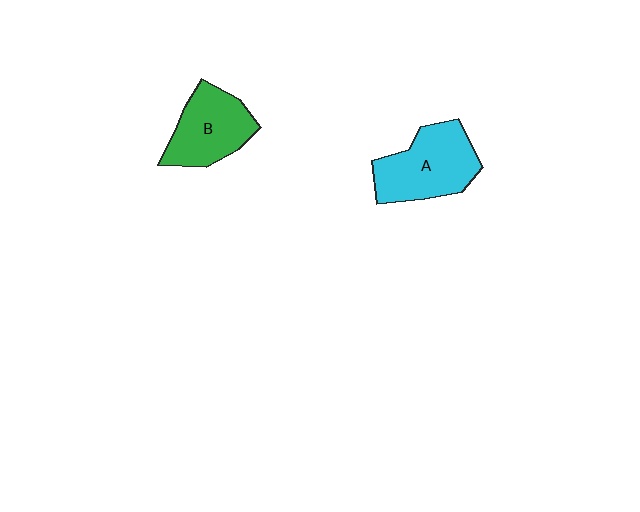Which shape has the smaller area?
Shape B (green).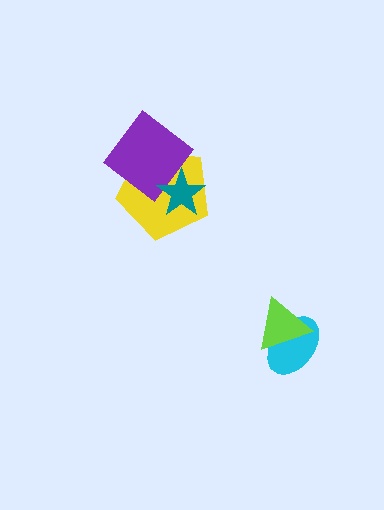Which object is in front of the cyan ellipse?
The lime triangle is in front of the cyan ellipse.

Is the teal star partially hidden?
No, no other shape covers it.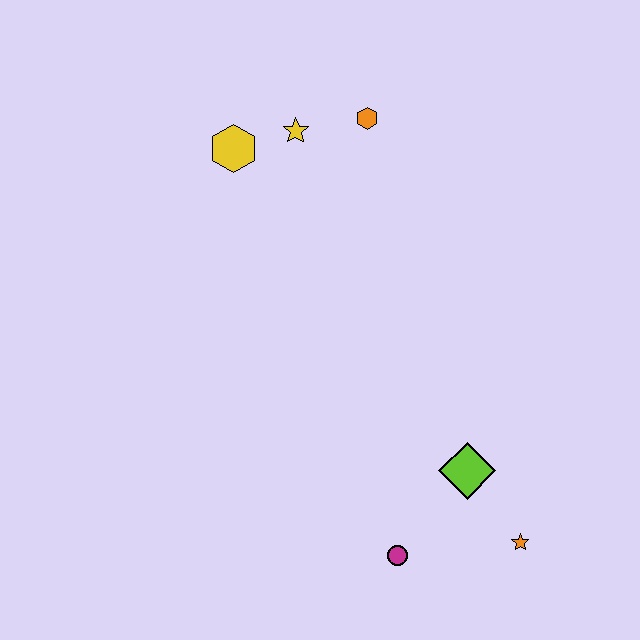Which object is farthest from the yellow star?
The orange star is farthest from the yellow star.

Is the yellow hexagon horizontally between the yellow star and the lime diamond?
No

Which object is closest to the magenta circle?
The lime diamond is closest to the magenta circle.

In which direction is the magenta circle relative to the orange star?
The magenta circle is to the left of the orange star.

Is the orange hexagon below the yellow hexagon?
No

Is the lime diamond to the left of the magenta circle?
No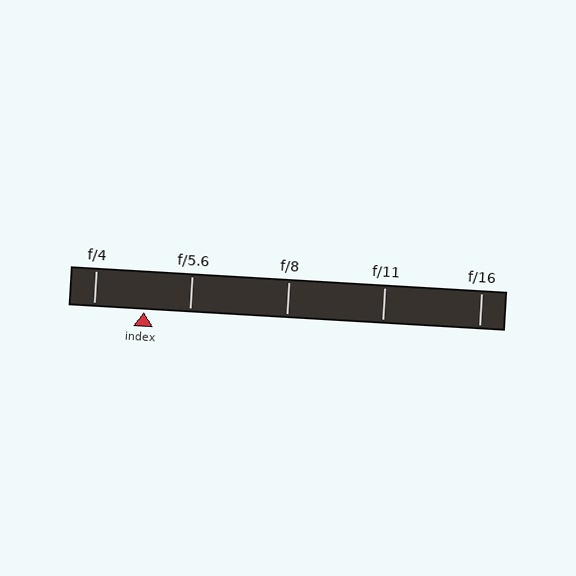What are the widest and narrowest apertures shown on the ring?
The widest aperture shown is f/4 and the narrowest is f/16.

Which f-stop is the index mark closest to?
The index mark is closest to f/5.6.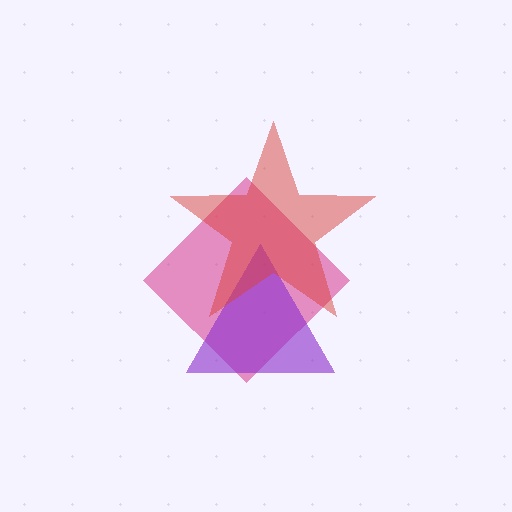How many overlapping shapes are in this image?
There are 3 overlapping shapes in the image.